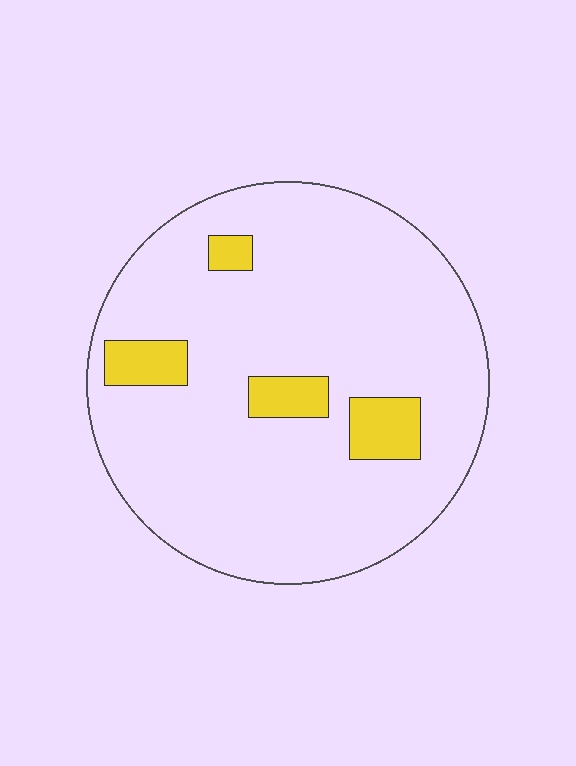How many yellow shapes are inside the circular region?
4.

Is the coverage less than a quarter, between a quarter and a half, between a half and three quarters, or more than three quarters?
Less than a quarter.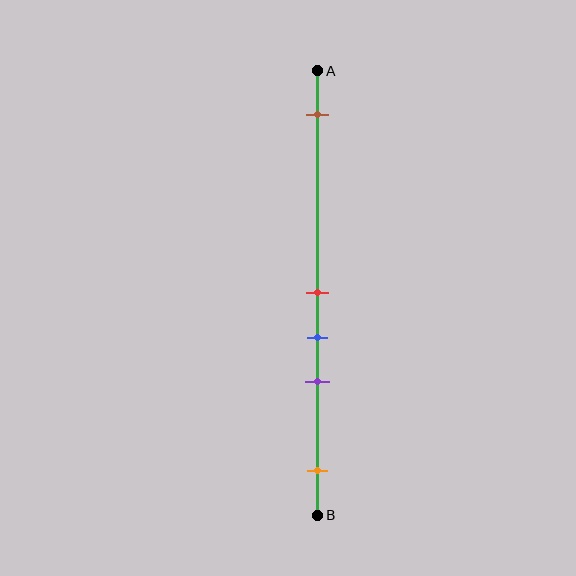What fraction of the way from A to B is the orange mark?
The orange mark is approximately 90% (0.9) of the way from A to B.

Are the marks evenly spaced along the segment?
No, the marks are not evenly spaced.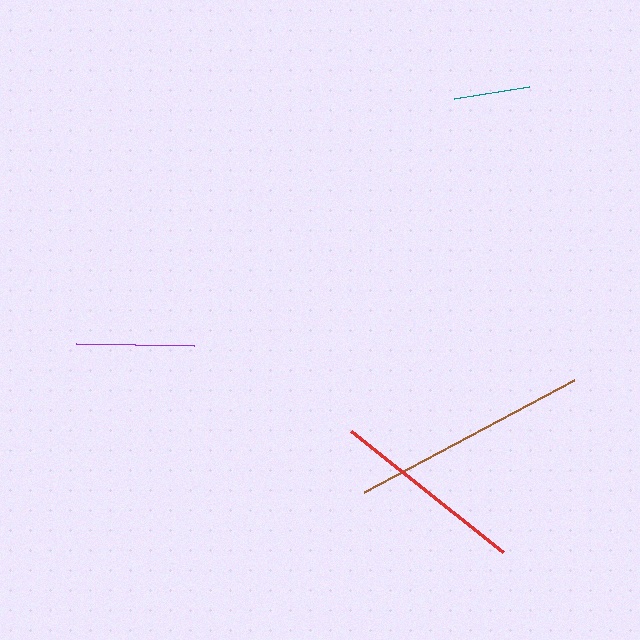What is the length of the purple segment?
The purple segment is approximately 117 pixels long.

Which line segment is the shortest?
The teal line is the shortest at approximately 76 pixels.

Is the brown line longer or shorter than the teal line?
The brown line is longer than the teal line.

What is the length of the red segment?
The red segment is approximately 194 pixels long.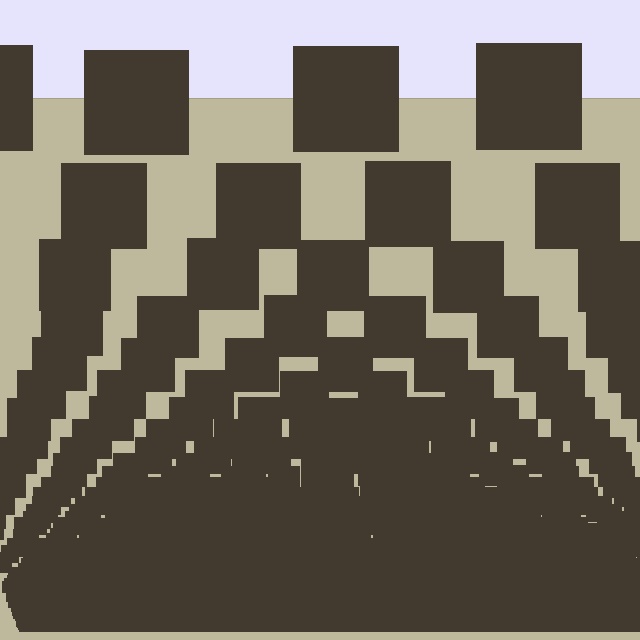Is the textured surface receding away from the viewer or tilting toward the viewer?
The surface appears to tilt toward the viewer. Texture elements get larger and sparser toward the top.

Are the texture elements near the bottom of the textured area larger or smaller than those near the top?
Smaller. The gradient is inverted — elements near the bottom are smaller and denser.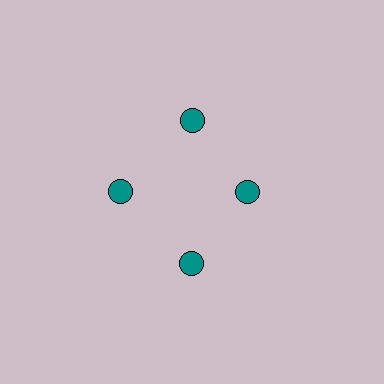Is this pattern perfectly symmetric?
No. The 4 teal circles are arranged in a ring, but one element near the 3 o'clock position is pulled inward toward the center, breaking the 4-fold rotational symmetry.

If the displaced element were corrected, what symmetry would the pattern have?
It would have 4-fold rotational symmetry — the pattern would map onto itself every 90 degrees.